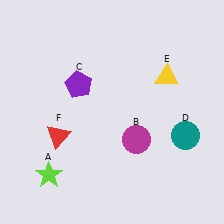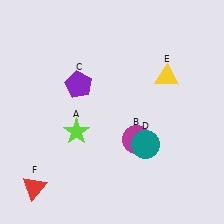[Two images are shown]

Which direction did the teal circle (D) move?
The teal circle (D) moved left.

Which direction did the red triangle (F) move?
The red triangle (F) moved down.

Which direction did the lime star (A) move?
The lime star (A) moved up.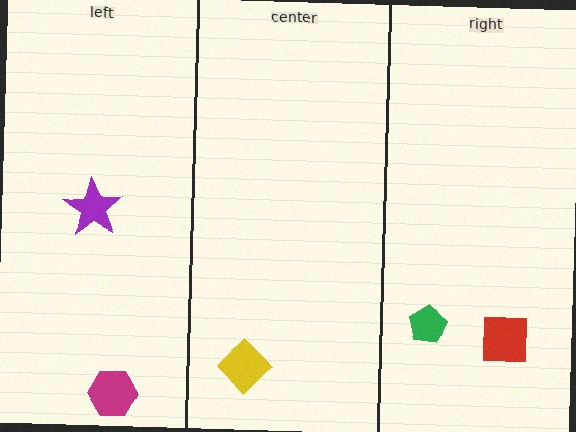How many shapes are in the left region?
2.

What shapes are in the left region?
The magenta hexagon, the purple star.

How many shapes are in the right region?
2.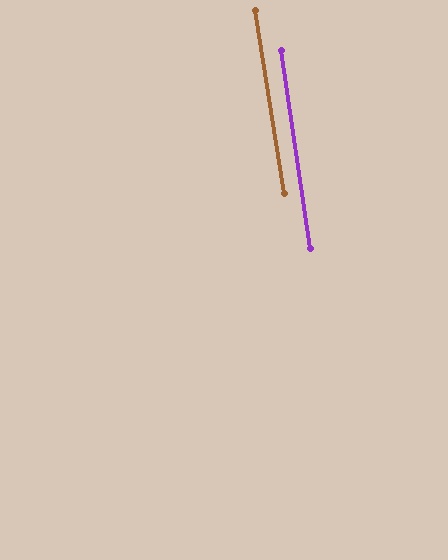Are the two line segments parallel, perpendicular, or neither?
Parallel — their directions differ by only 0.6°.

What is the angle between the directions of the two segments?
Approximately 1 degree.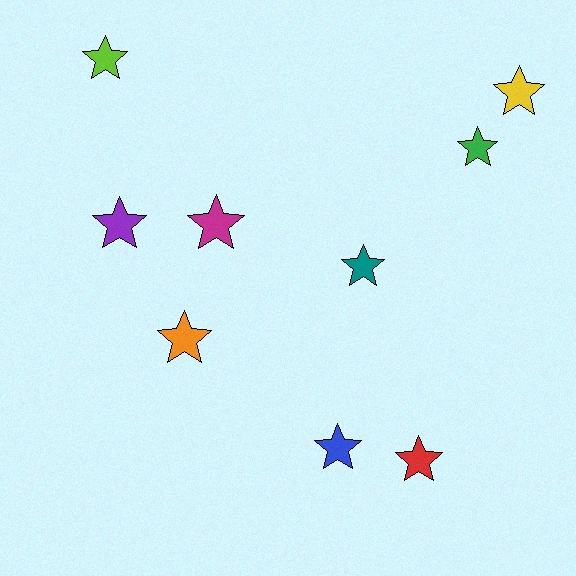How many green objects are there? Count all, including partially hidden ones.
There is 1 green object.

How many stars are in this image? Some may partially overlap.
There are 9 stars.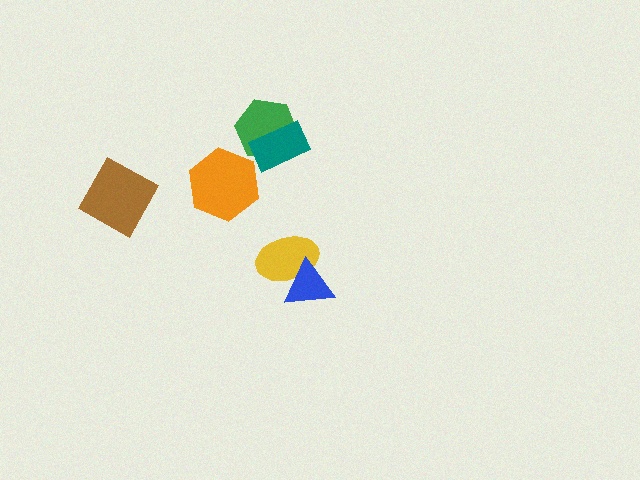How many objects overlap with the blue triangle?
1 object overlaps with the blue triangle.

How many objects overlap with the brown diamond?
0 objects overlap with the brown diamond.